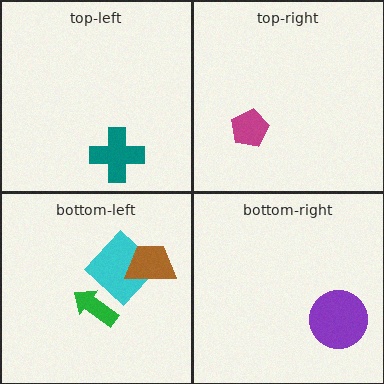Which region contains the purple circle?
The bottom-right region.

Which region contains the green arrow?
The bottom-left region.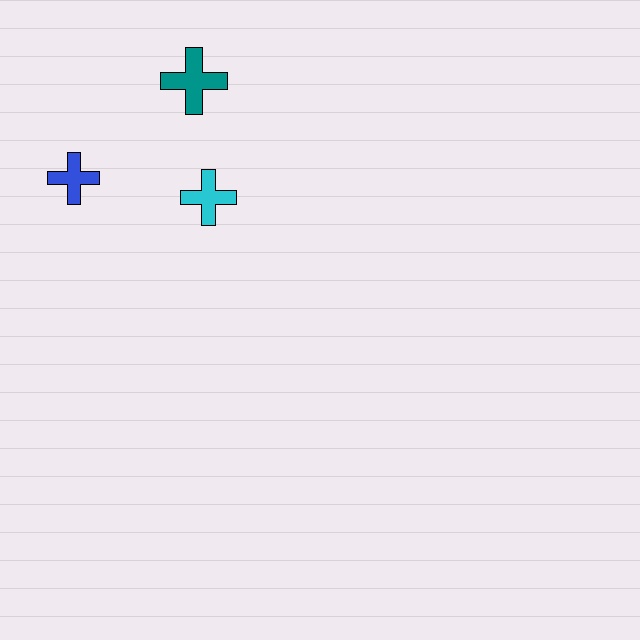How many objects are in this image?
There are 3 objects.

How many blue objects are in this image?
There is 1 blue object.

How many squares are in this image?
There are no squares.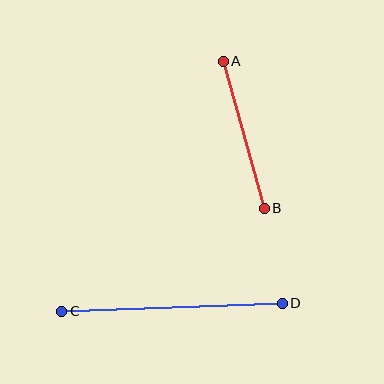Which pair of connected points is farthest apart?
Points C and D are farthest apart.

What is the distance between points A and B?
The distance is approximately 152 pixels.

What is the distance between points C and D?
The distance is approximately 221 pixels.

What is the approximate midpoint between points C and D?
The midpoint is at approximately (172, 307) pixels.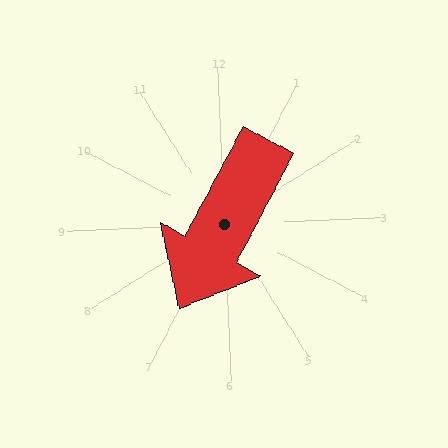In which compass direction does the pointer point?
Southwest.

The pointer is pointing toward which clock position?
Roughly 7 o'clock.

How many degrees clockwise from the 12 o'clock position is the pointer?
Approximately 210 degrees.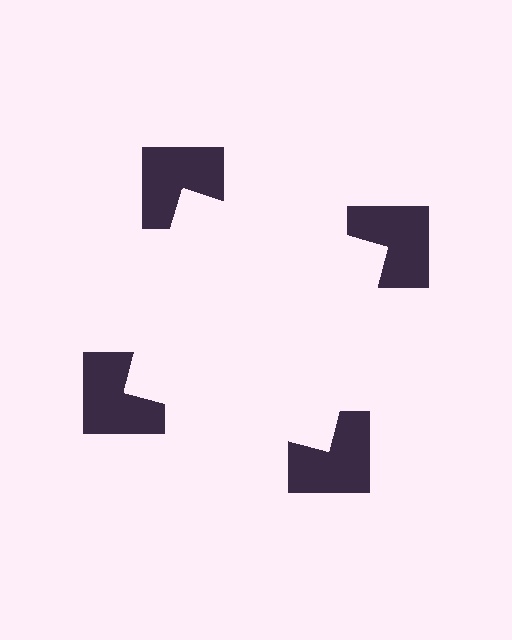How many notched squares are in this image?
There are 4 — one at each vertex of the illusory square.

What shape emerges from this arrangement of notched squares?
An illusory square — its edges are inferred from the aligned wedge cuts in the notched squares, not physically drawn.